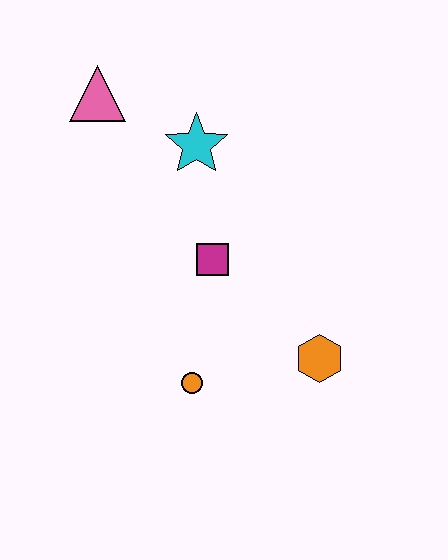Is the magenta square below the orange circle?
No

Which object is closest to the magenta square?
The cyan star is closest to the magenta square.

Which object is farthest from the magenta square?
The pink triangle is farthest from the magenta square.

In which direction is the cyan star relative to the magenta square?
The cyan star is above the magenta square.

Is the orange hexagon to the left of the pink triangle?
No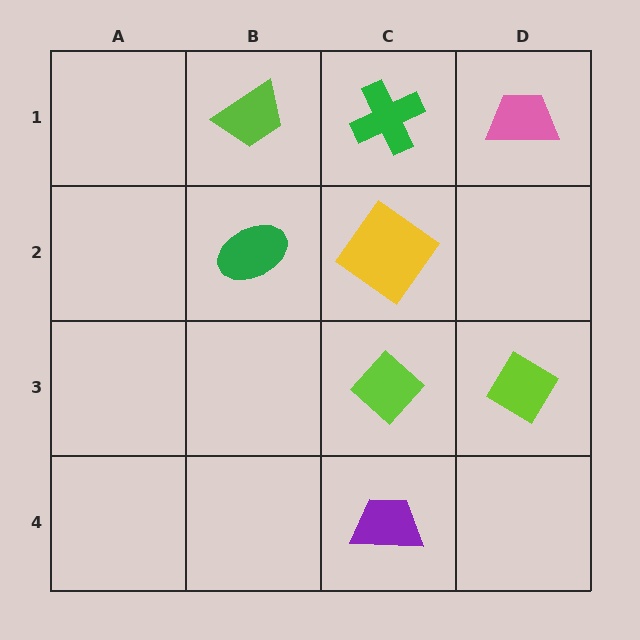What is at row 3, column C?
A lime diamond.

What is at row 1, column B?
A lime trapezoid.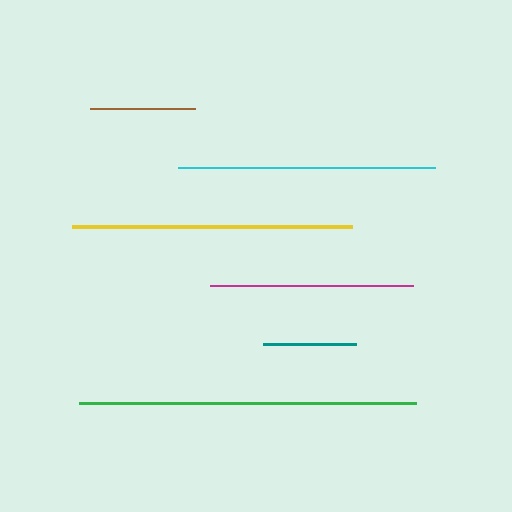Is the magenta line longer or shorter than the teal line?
The magenta line is longer than the teal line.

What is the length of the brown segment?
The brown segment is approximately 105 pixels long.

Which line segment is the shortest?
The teal line is the shortest at approximately 92 pixels.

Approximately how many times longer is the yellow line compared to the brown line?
The yellow line is approximately 2.7 times the length of the brown line.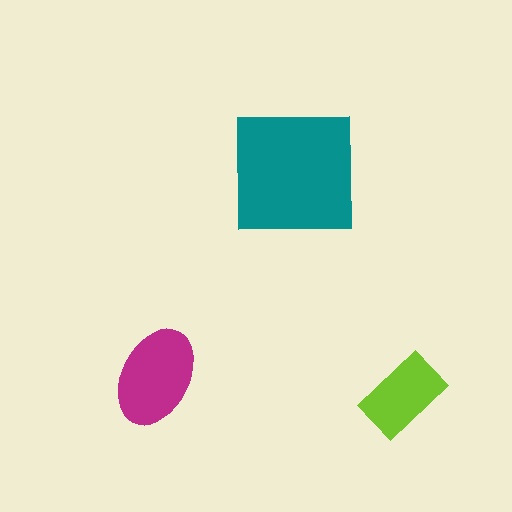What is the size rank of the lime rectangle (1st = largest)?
3rd.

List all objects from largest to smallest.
The teal square, the magenta ellipse, the lime rectangle.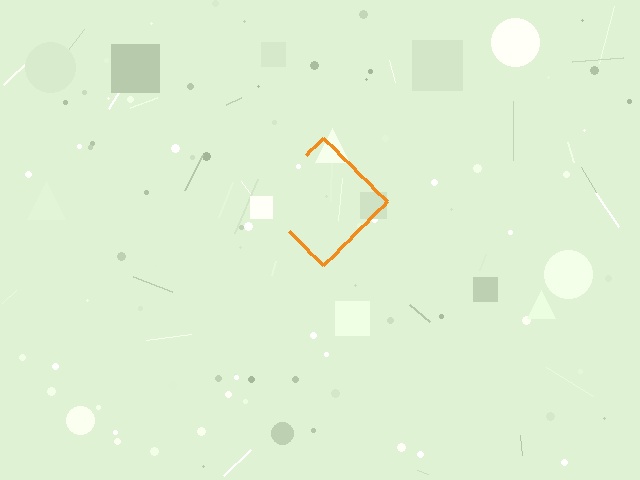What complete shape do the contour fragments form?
The contour fragments form a diamond.